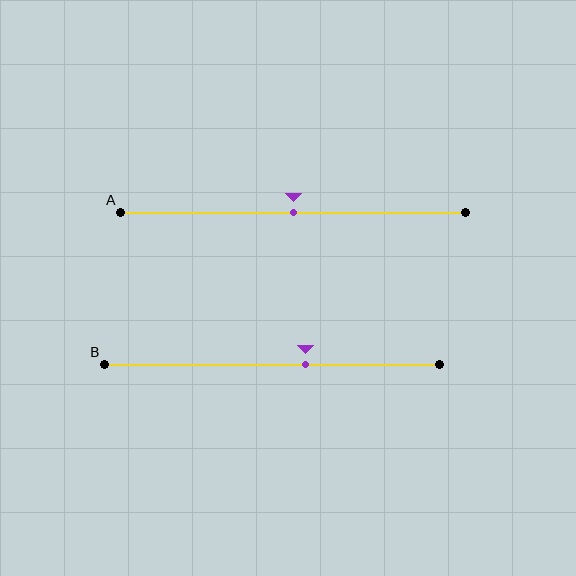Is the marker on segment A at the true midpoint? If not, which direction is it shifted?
Yes, the marker on segment A is at the true midpoint.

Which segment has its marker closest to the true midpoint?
Segment A has its marker closest to the true midpoint.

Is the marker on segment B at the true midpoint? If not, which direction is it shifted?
No, the marker on segment B is shifted to the right by about 10% of the segment length.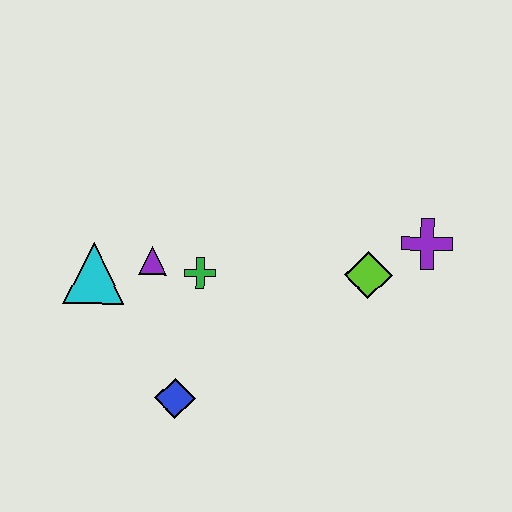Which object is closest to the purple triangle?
The green cross is closest to the purple triangle.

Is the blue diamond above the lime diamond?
No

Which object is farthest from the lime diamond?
The cyan triangle is farthest from the lime diamond.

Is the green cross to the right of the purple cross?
No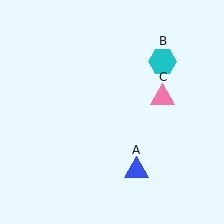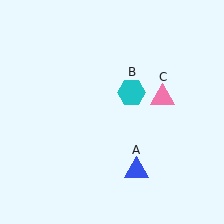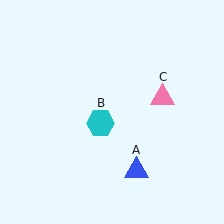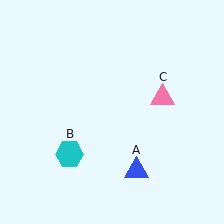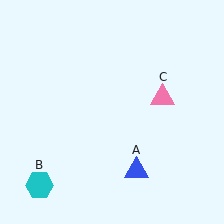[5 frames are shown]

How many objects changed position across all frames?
1 object changed position: cyan hexagon (object B).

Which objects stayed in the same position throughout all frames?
Blue triangle (object A) and pink triangle (object C) remained stationary.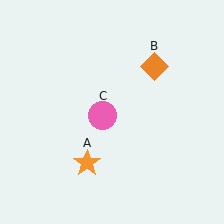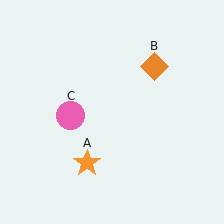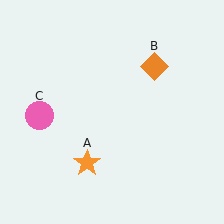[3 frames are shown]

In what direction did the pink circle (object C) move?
The pink circle (object C) moved left.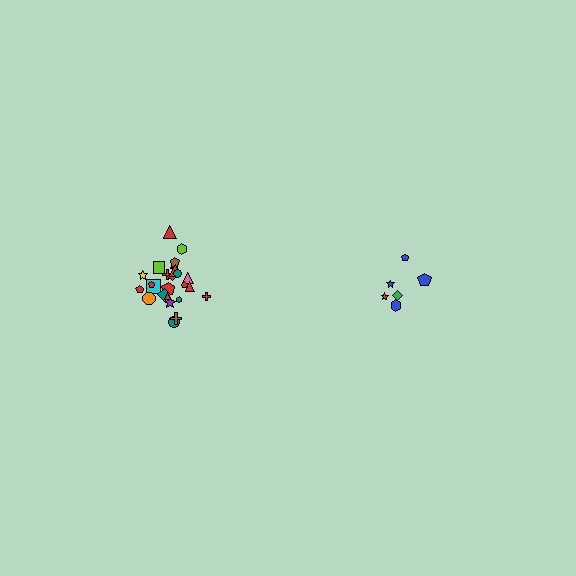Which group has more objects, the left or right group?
The left group.